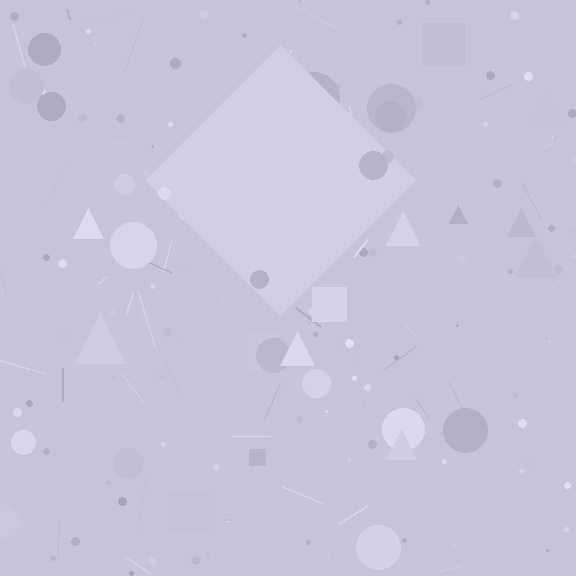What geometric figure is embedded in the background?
A diamond is embedded in the background.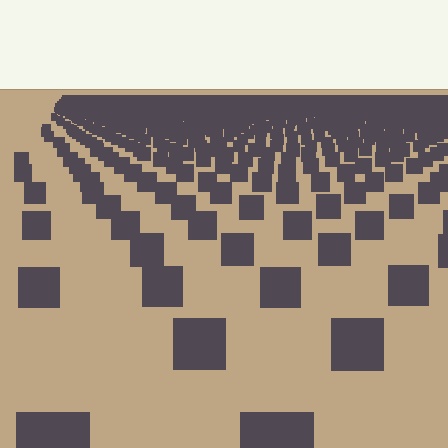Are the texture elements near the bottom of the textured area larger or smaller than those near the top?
Larger. Near the bottom, elements are closer to the viewer and appear at a bigger on-screen size.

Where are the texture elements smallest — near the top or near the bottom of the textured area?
Near the top.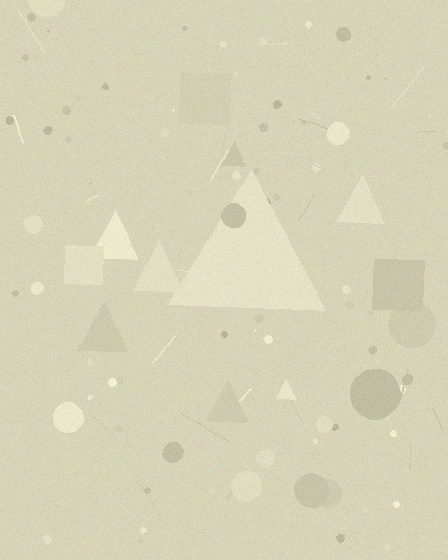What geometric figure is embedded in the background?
A triangle is embedded in the background.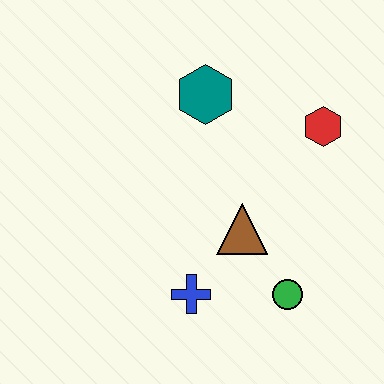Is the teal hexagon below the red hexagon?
No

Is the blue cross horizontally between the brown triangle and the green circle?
No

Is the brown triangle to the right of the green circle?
No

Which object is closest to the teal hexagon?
The red hexagon is closest to the teal hexagon.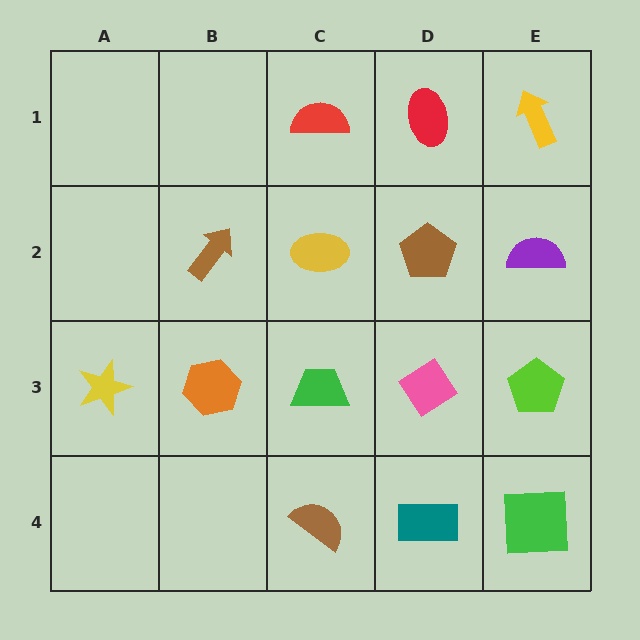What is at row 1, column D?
A red ellipse.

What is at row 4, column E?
A green square.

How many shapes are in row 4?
3 shapes.